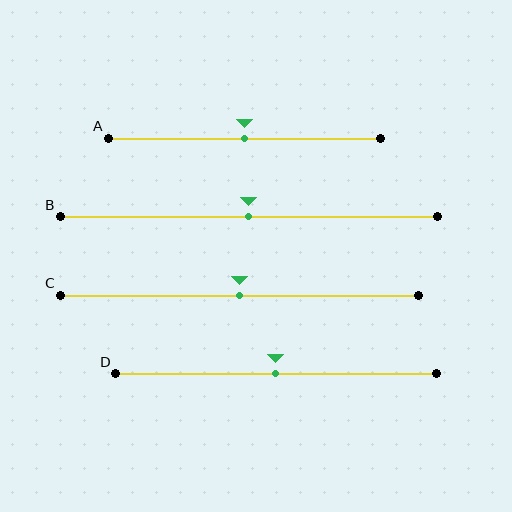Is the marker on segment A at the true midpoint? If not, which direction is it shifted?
Yes, the marker on segment A is at the true midpoint.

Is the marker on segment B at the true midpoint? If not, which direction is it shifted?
Yes, the marker on segment B is at the true midpoint.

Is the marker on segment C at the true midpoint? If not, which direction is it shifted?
Yes, the marker on segment C is at the true midpoint.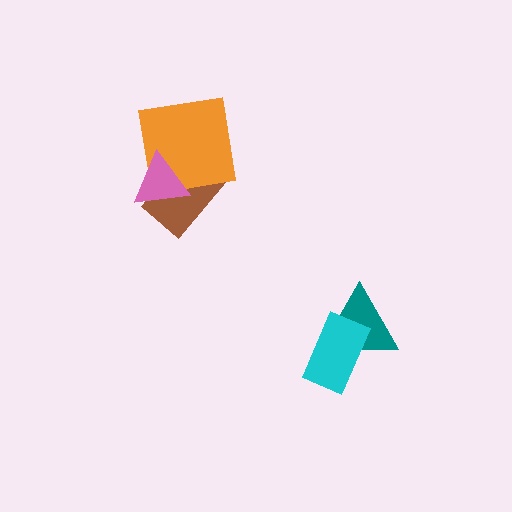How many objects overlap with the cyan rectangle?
1 object overlaps with the cyan rectangle.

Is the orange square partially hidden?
Yes, it is partially covered by another shape.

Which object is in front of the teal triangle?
The cyan rectangle is in front of the teal triangle.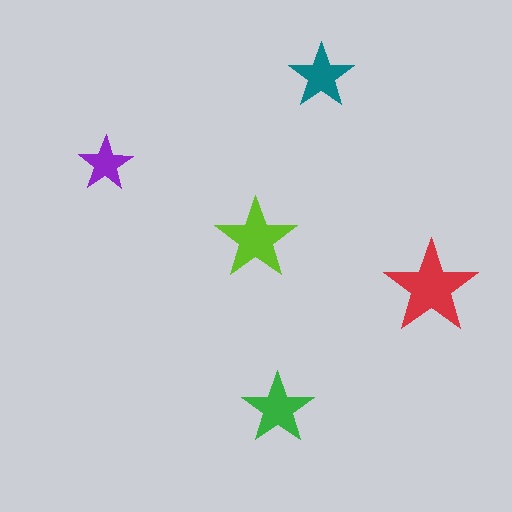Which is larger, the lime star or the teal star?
The lime one.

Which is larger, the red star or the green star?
The red one.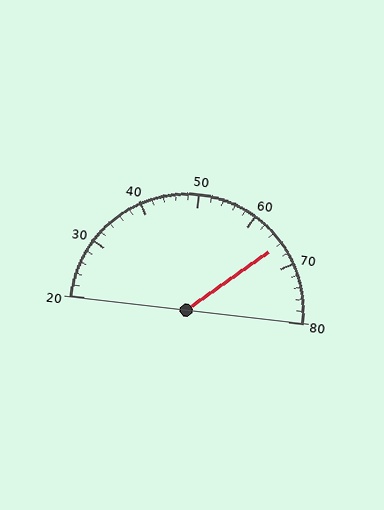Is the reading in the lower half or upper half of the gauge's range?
The reading is in the upper half of the range (20 to 80).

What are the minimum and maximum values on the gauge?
The gauge ranges from 20 to 80.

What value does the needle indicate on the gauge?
The needle indicates approximately 66.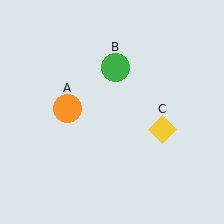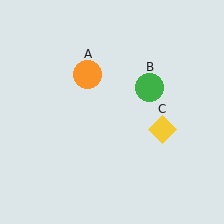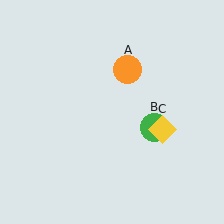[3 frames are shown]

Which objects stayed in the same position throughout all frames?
Yellow diamond (object C) remained stationary.